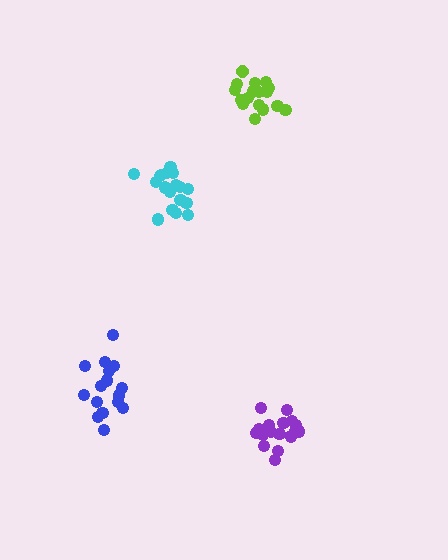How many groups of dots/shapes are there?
There are 4 groups.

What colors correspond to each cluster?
The clusters are colored: cyan, purple, lime, blue.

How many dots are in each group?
Group 1: 18 dots, Group 2: 17 dots, Group 3: 17 dots, Group 4: 16 dots (68 total).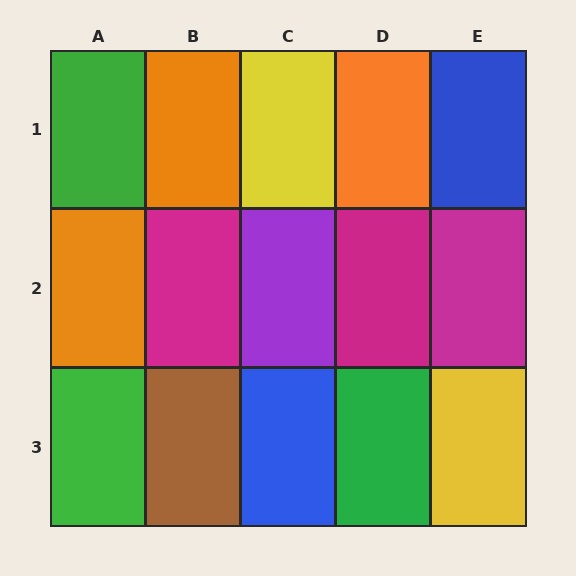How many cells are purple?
1 cell is purple.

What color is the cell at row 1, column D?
Orange.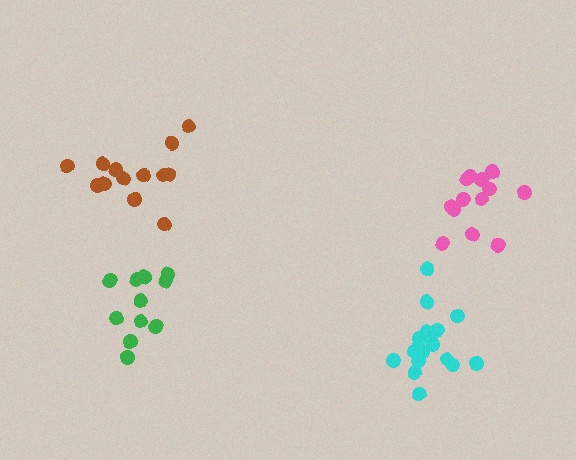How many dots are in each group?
Group 1: 13 dots, Group 2: 17 dots, Group 3: 11 dots, Group 4: 13 dots (54 total).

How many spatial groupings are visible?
There are 4 spatial groupings.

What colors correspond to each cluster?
The clusters are colored: pink, cyan, green, brown.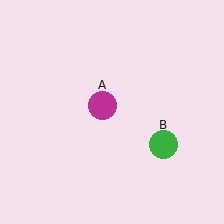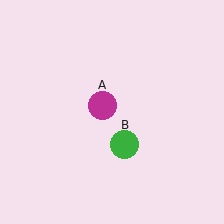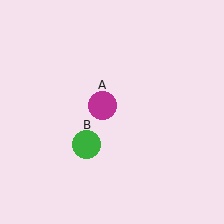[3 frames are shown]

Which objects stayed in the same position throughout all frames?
Magenta circle (object A) remained stationary.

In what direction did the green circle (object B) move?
The green circle (object B) moved left.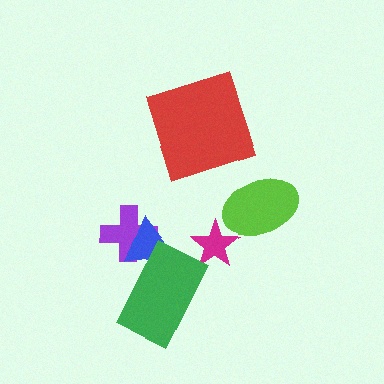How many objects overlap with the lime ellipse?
1 object overlaps with the lime ellipse.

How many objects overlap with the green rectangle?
1 object overlaps with the green rectangle.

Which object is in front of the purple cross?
The blue triangle is in front of the purple cross.